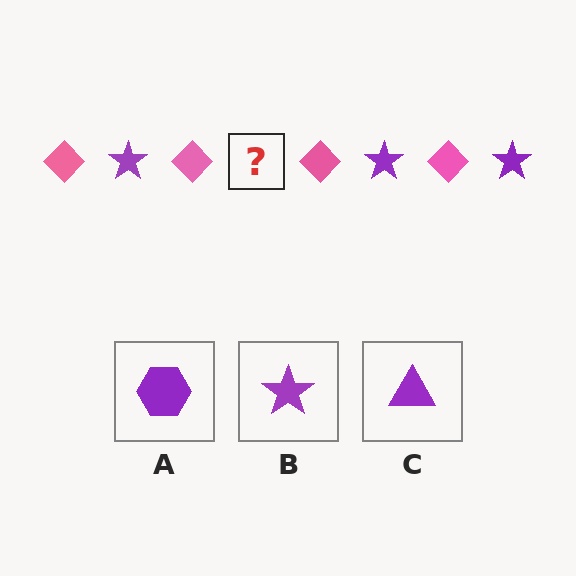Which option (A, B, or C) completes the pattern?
B.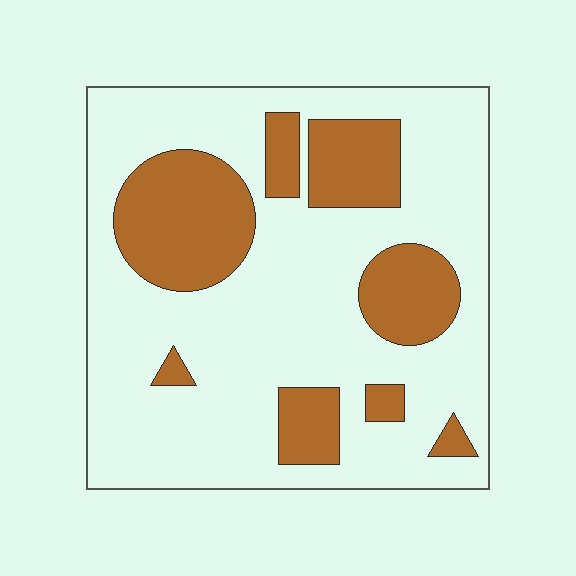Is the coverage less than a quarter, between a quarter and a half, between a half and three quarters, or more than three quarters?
Between a quarter and a half.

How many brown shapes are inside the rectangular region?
8.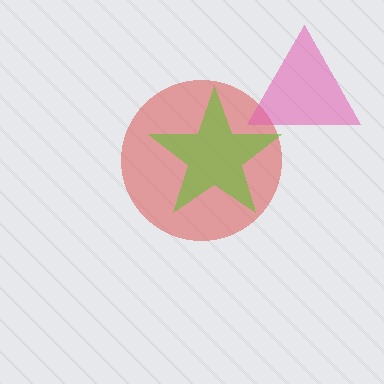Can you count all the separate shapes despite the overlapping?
Yes, there are 3 separate shapes.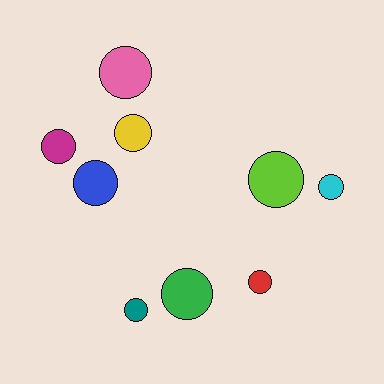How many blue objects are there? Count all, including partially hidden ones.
There is 1 blue object.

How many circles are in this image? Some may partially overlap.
There are 9 circles.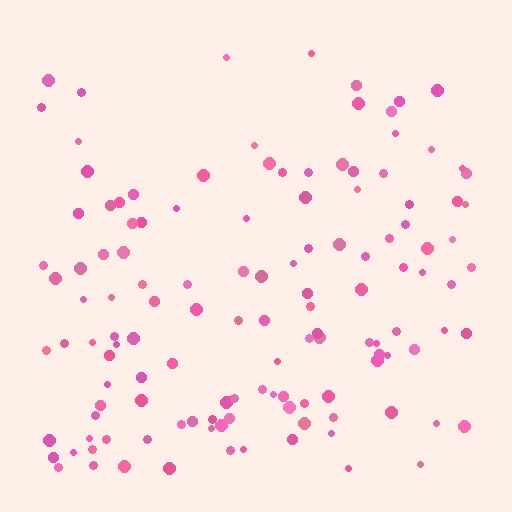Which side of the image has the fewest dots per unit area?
The top.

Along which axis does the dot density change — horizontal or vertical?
Vertical.